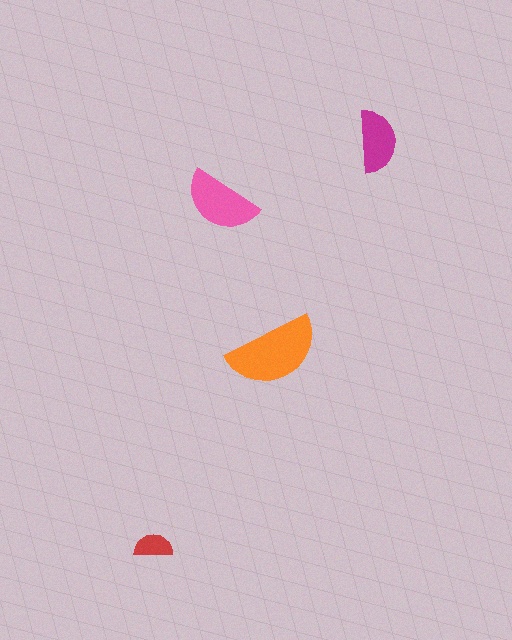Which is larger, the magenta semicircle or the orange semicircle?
The orange one.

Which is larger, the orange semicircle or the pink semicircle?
The orange one.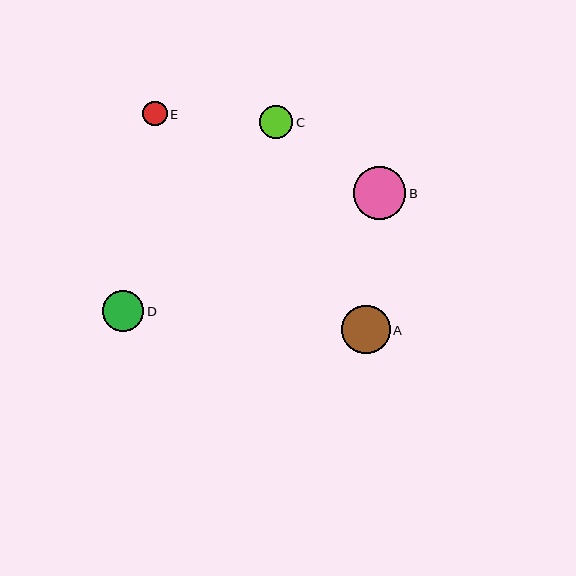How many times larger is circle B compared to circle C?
Circle B is approximately 1.6 times the size of circle C.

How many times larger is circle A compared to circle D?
Circle A is approximately 1.2 times the size of circle D.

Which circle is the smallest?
Circle E is the smallest with a size of approximately 24 pixels.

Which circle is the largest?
Circle B is the largest with a size of approximately 53 pixels.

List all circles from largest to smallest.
From largest to smallest: B, A, D, C, E.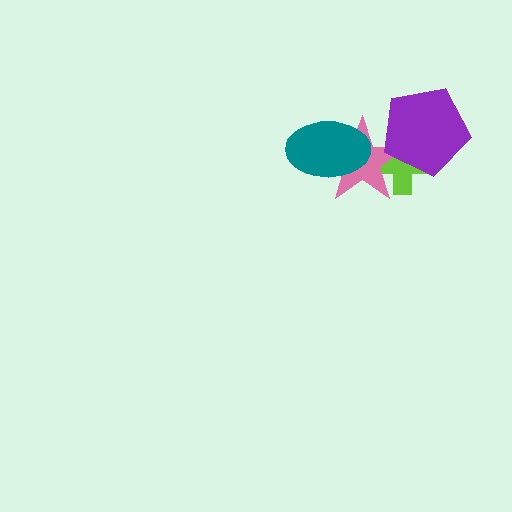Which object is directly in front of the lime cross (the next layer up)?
The pink star is directly in front of the lime cross.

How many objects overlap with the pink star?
3 objects overlap with the pink star.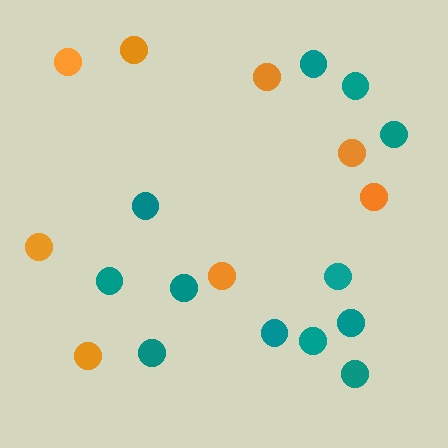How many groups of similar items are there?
There are 2 groups: one group of orange circles (8) and one group of teal circles (12).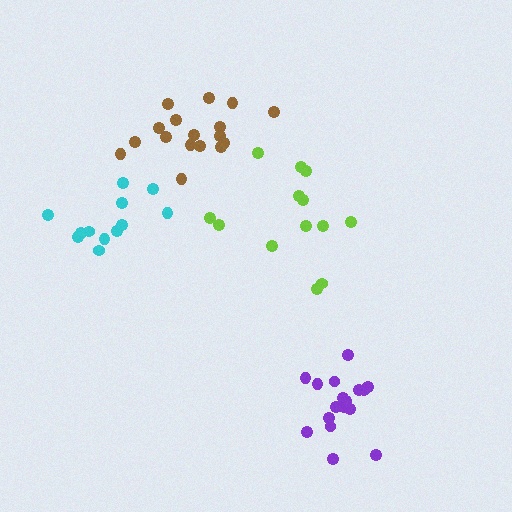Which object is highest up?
The brown cluster is topmost.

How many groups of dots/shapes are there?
There are 4 groups.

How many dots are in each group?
Group 1: 17 dots, Group 2: 13 dots, Group 3: 17 dots, Group 4: 12 dots (59 total).